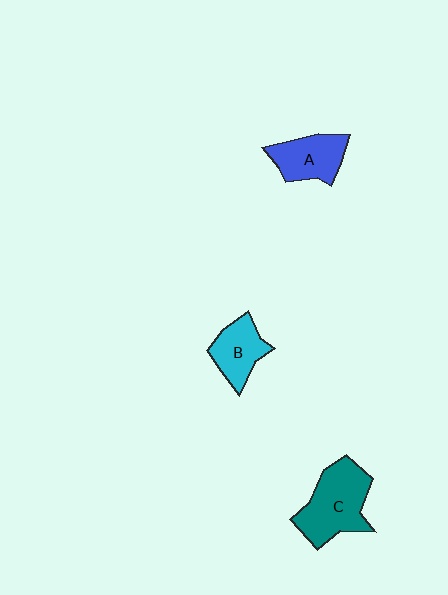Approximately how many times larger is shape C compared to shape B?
Approximately 1.6 times.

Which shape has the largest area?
Shape C (teal).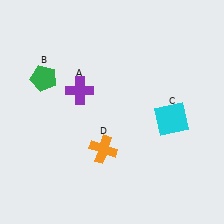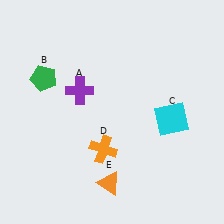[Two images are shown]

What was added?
An orange triangle (E) was added in Image 2.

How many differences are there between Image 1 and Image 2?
There is 1 difference between the two images.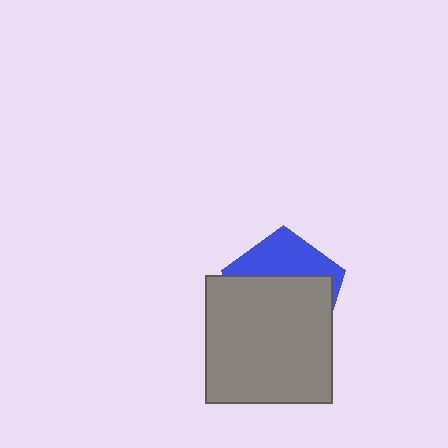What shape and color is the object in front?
The object in front is a gray square.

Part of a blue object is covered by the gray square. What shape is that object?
It is a pentagon.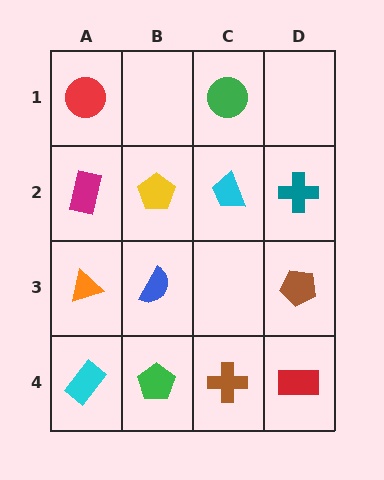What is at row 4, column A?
A cyan rectangle.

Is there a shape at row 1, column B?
No, that cell is empty.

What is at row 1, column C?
A green circle.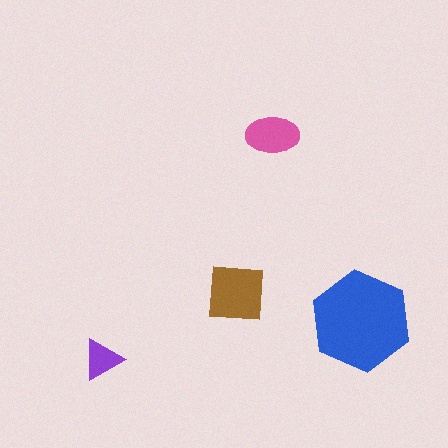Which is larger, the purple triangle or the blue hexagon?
The blue hexagon.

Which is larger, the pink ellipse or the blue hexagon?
The blue hexagon.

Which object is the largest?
The blue hexagon.